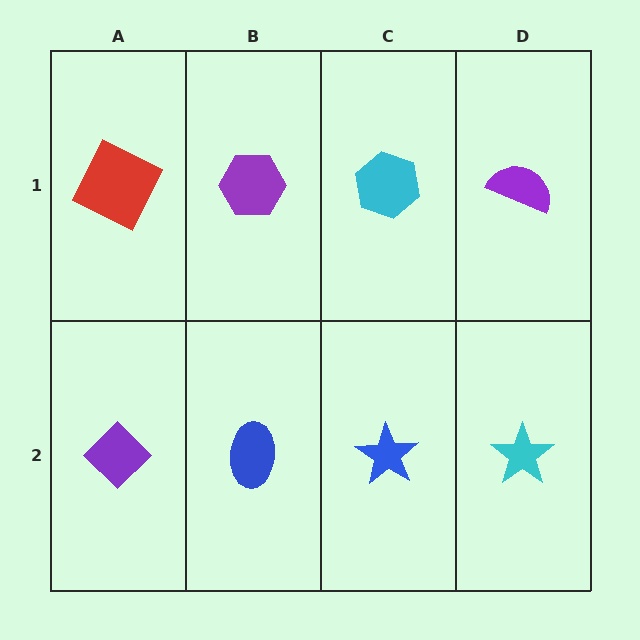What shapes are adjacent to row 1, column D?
A cyan star (row 2, column D), a cyan hexagon (row 1, column C).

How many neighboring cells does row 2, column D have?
2.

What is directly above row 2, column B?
A purple hexagon.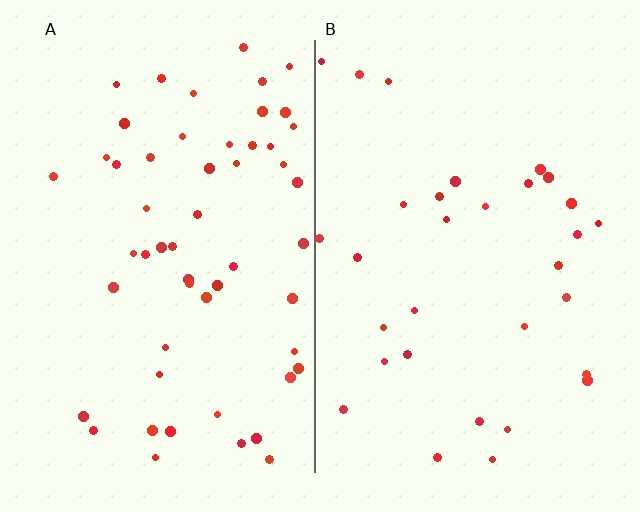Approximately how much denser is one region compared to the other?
Approximately 1.7× — region A over region B.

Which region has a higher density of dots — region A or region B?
A (the left).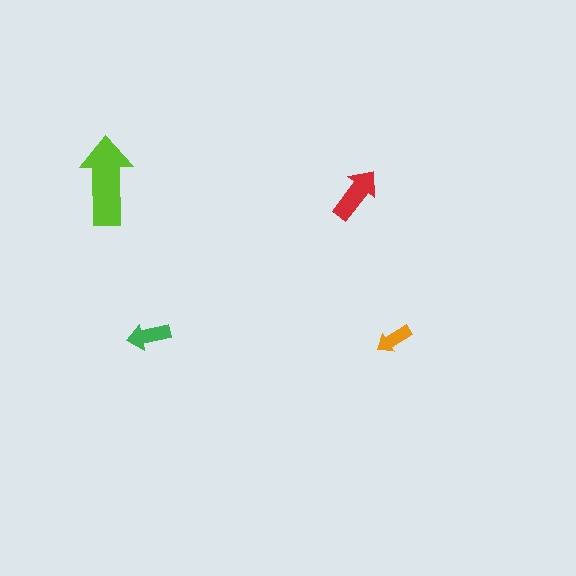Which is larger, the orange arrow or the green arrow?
The green one.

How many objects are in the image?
There are 4 objects in the image.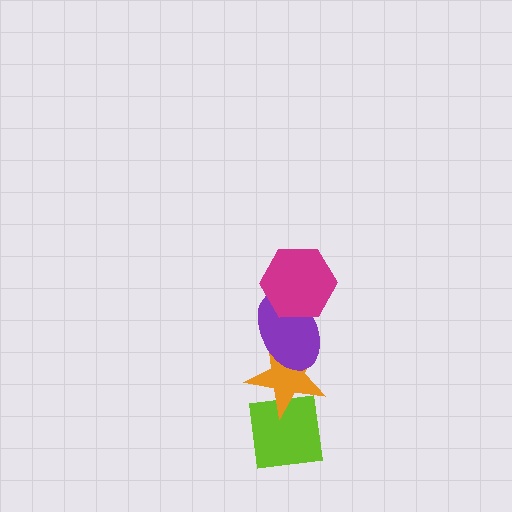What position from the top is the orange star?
The orange star is 3rd from the top.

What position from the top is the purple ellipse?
The purple ellipse is 2nd from the top.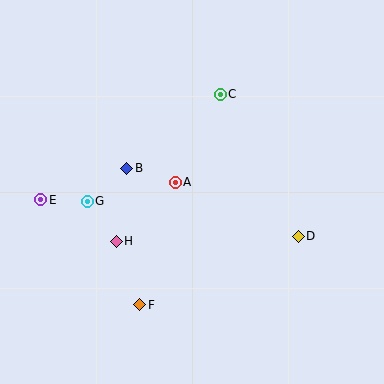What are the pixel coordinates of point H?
Point H is at (116, 241).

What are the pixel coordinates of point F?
Point F is at (140, 305).